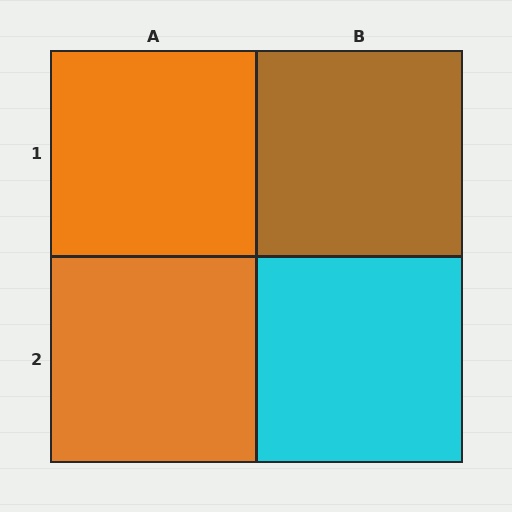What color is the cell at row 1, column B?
Brown.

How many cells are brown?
1 cell is brown.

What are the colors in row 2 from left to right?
Orange, cyan.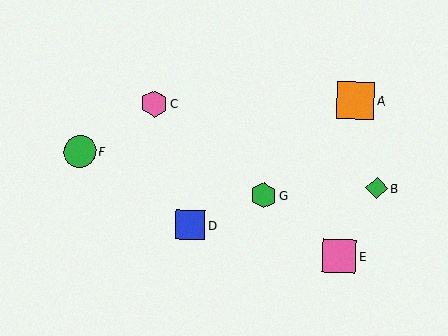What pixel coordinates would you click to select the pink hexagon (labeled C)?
Click at (154, 104) to select the pink hexagon C.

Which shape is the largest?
The orange square (labeled A) is the largest.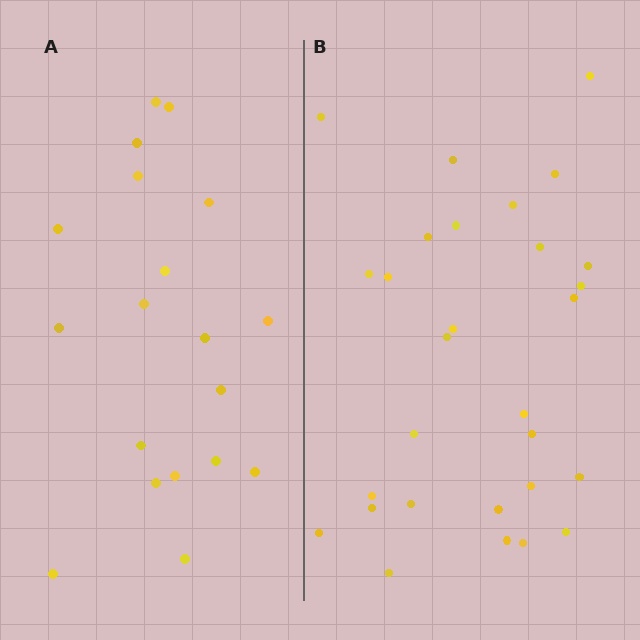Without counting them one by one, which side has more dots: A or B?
Region B (the right region) has more dots.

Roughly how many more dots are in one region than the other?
Region B has roughly 10 or so more dots than region A.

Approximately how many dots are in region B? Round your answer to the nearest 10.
About 30 dots. (The exact count is 29, which rounds to 30.)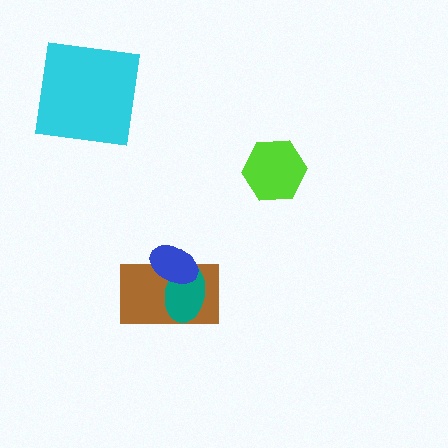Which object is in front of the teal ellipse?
The blue ellipse is in front of the teal ellipse.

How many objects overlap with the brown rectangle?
2 objects overlap with the brown rectangle.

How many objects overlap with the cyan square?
0 objects overlap with the cyan square.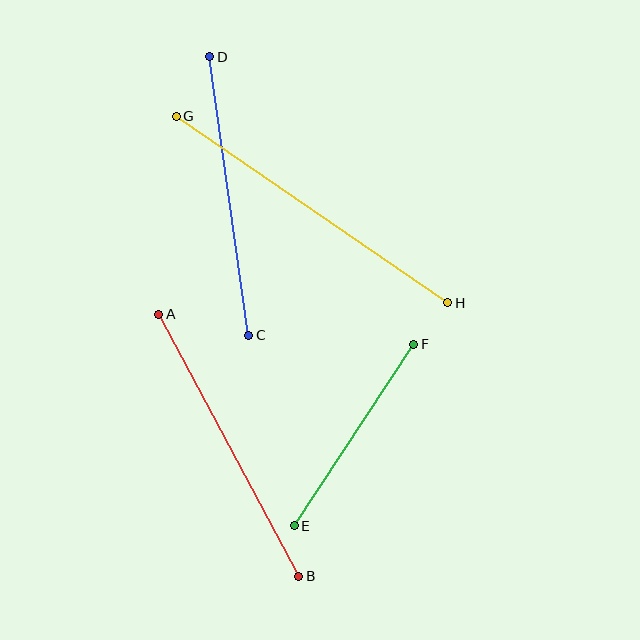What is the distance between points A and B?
The distance is approximately 297 pixels.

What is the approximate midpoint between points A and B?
The midpoint is at approximately (229, 445) pixels.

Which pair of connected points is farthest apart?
Points G and H are farthest apart.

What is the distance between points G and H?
The distance is approximately 329 pixels.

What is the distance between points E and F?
The distance is approximately 217 pixels.